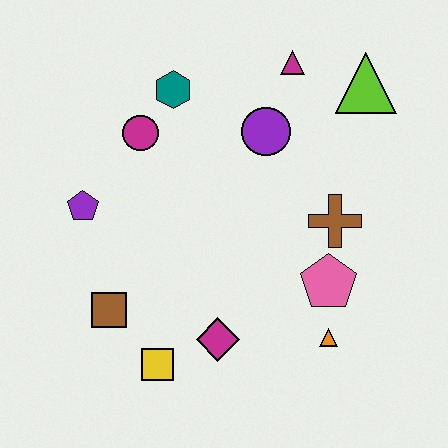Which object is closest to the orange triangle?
The pink pentagon is closest to the orange triangle.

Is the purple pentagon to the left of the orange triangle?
Yes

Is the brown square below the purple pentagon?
Yes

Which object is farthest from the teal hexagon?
The orange triangle is farthest from the teal hexagon.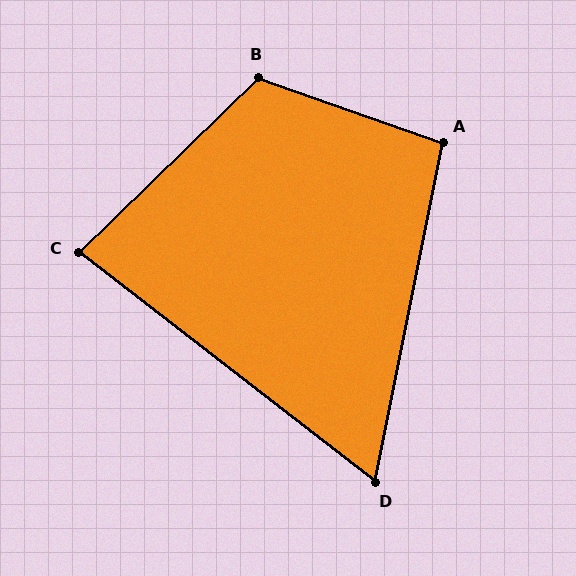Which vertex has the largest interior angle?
B, at approximately 116 degrees.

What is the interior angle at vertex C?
Approximately 82 degrees (acute).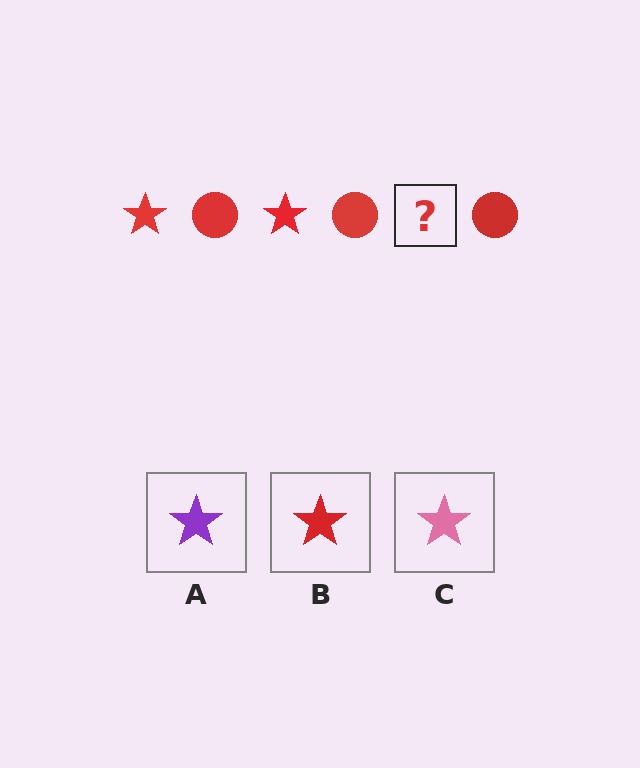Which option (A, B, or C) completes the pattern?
B.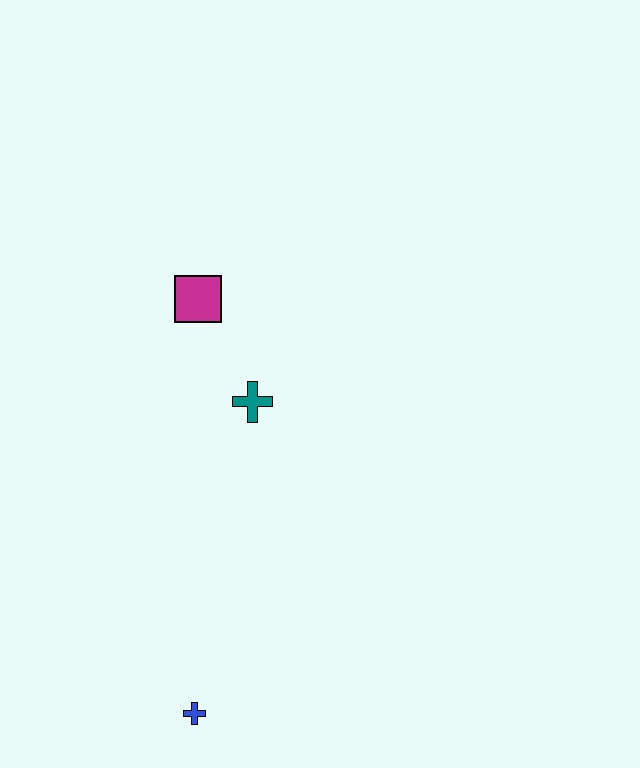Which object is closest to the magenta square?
The teal cross is closest to the magenta square.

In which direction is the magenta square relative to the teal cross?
The magenta square is above the teal cross.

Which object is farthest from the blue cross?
The magenta square is farthest from the blue cross.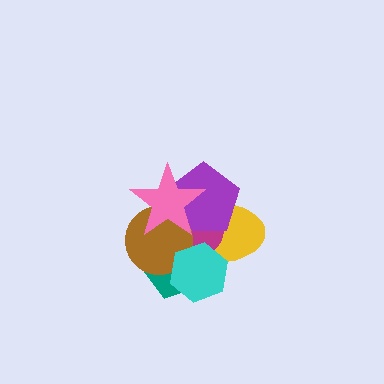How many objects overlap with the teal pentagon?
6 objects overlap with the teal pentagon.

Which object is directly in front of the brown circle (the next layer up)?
The cyan hexagon is directly in front of the brown circle.